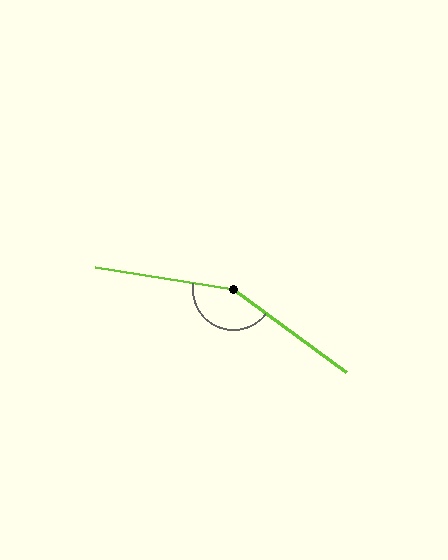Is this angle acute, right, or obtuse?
It is obtuse.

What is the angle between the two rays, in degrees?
Approximately 152 degrees.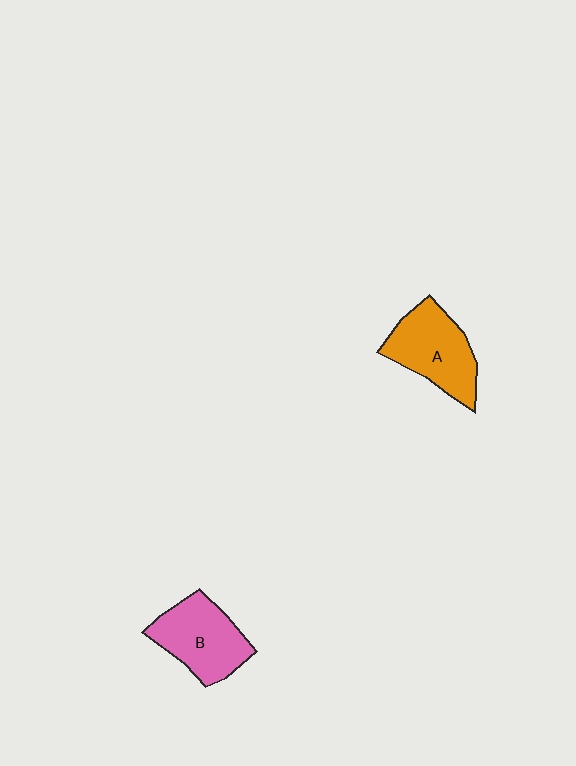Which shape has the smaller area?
Shape B (pink).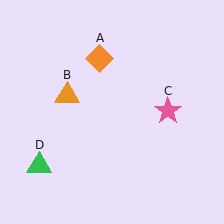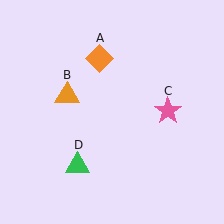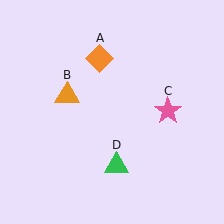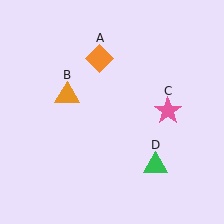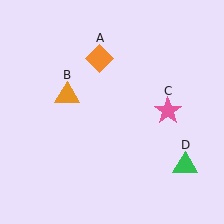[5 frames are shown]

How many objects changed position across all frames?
1 object changed position: green triangle (object D).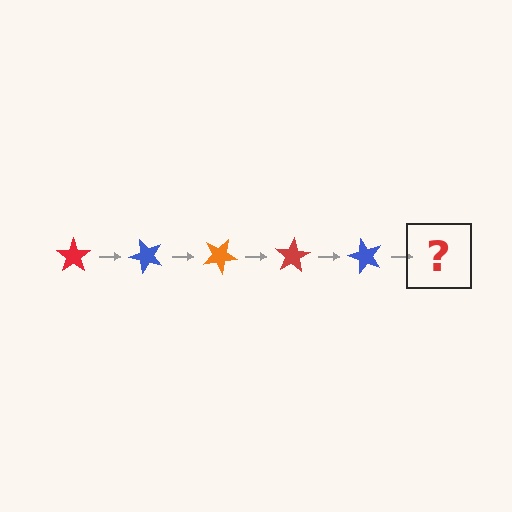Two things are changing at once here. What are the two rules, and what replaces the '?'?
The two rules are that it rotates 50 degrees each step and the color cycles through red, blue, and orange. The '?' should be an orange star, rotated 250 degrees from the start.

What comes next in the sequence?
The next element should be an orange star, rotated 250 degrees from the start.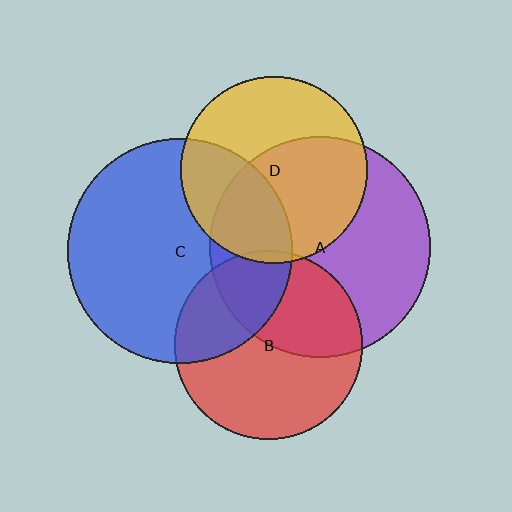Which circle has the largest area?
Circle C (blue).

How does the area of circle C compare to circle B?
Approximately 1.4 times.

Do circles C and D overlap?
Yes.